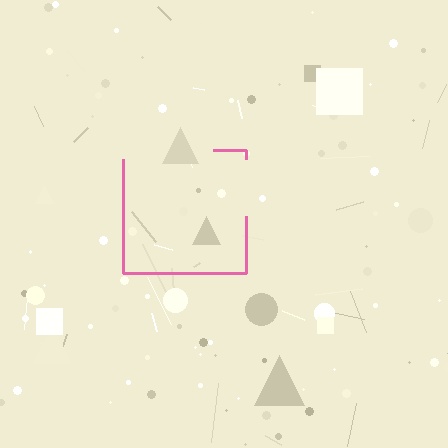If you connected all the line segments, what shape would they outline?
They would outline a square.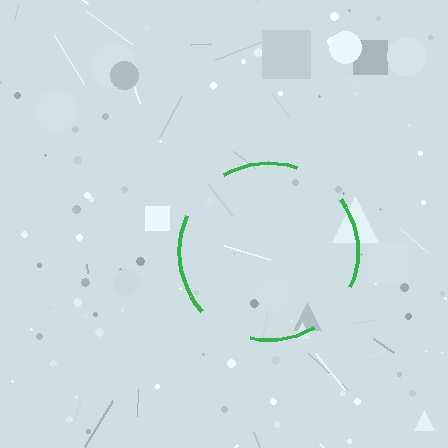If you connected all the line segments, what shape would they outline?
They would outline a circle.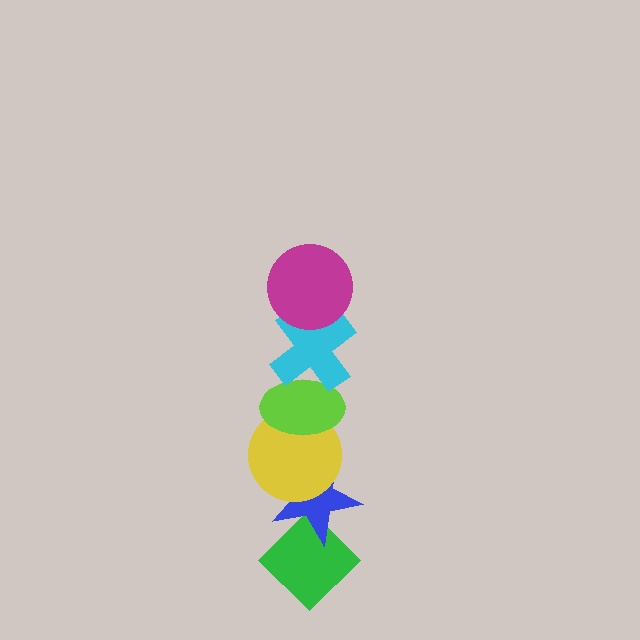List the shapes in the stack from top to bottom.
From top to bottom: the magenta circle, the cyan cross, the lime ellipse, the yellow circle, the blue star, the green diamond.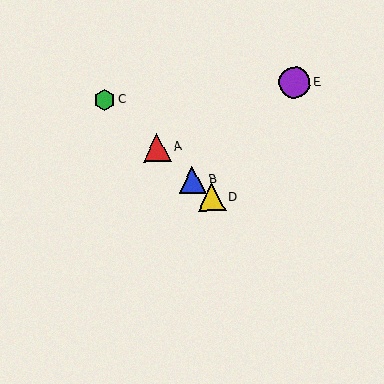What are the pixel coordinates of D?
Object D is at (212, 198).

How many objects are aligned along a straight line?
4 objects (A, B, C, D) are aligned along a straight line.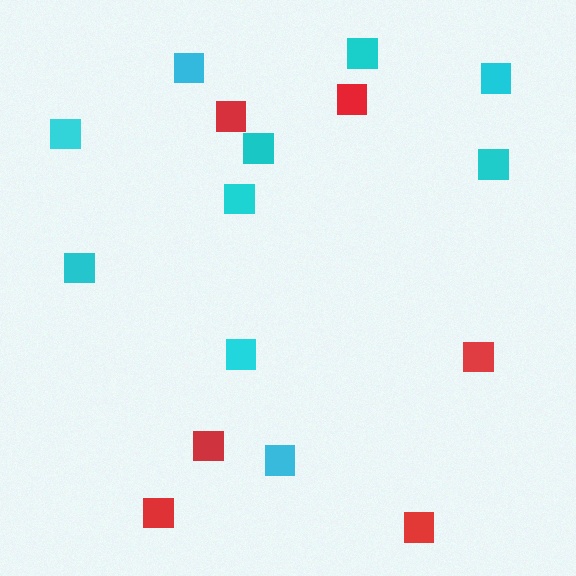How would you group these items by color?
There are 2 groups: one group of red squares (6) and one group of cyan squares (10).